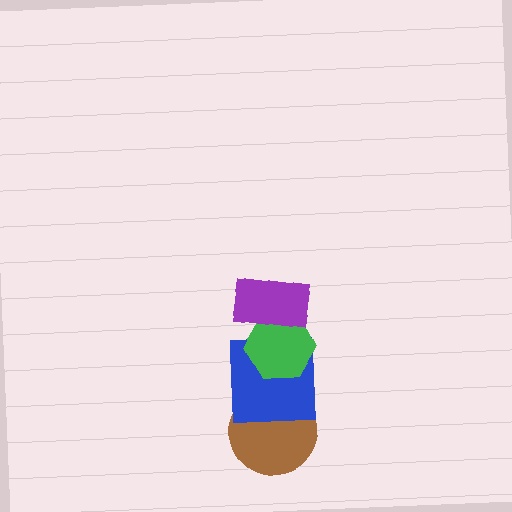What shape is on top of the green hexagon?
The purple rectangle is on top of the green hexagon.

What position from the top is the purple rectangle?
The purple rectangle is 1st from the top.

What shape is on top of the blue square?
The green hexagon is on top of the blue square.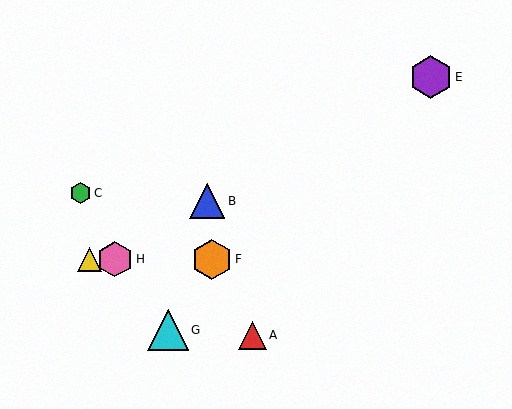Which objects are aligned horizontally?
Objects D, F, H are aligned horizontally.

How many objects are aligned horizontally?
3 objects (D, F, H) are aligned horizontally.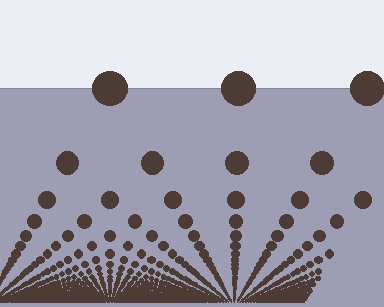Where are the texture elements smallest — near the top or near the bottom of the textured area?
Near the bottom.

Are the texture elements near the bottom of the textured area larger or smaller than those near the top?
Smaller. The gradient is inverted — elements near the bottom are smaller and denser.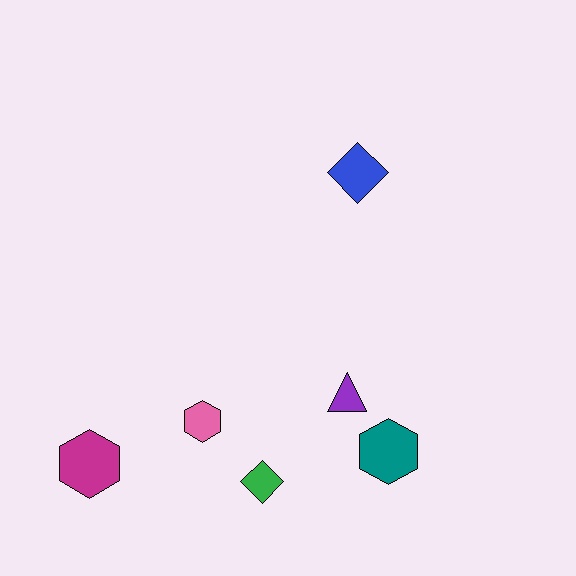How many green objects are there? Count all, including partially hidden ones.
There is 1 green object.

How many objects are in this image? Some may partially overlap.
There are 6 objects.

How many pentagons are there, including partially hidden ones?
There are no pentagons.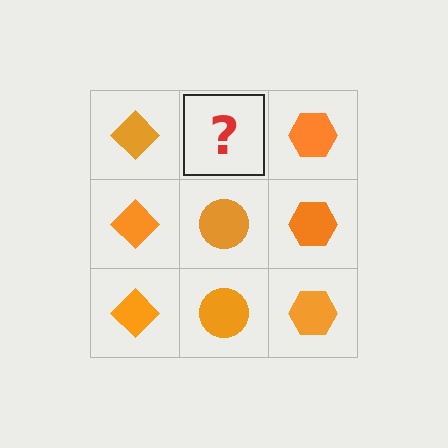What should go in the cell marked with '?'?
The missing cell should contain an orange circle.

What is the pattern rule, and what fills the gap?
The rule is that each column has a consistent shape. The gap should be filled with an orange circle.